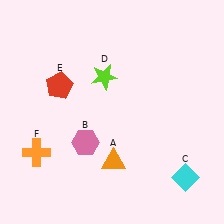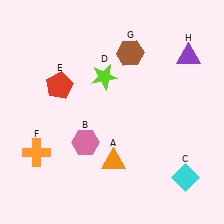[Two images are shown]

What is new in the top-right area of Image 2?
A purple triangle (H) was added in the top-right area of Image 2.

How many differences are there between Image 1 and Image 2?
There are 2 differences between the two images.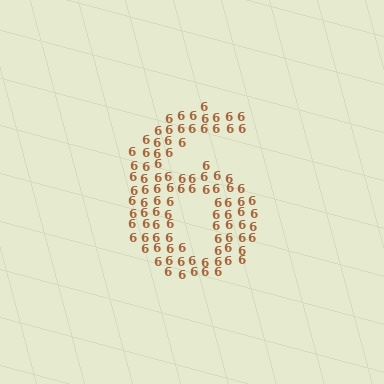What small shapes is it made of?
It is made of small digit 6's.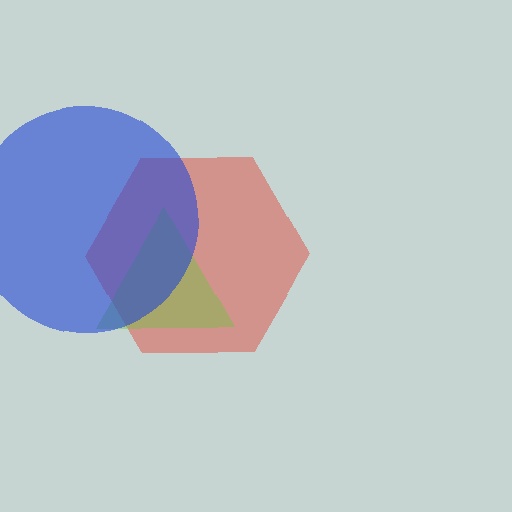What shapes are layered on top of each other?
The layered shapes are: a red hexagon, a lime triangle, a blue circle.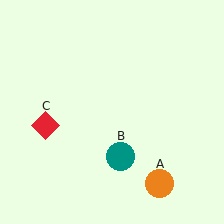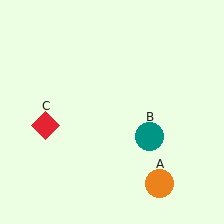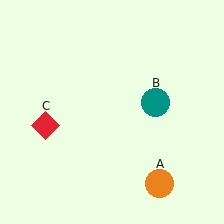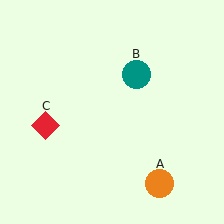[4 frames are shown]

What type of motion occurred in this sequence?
The teal circle (object B) rotated counterclockwise around the center of the scene.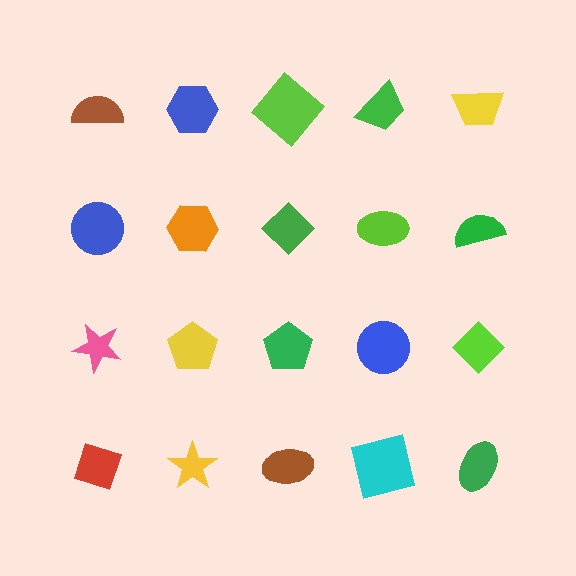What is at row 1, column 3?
A lime diamond.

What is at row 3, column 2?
A yellow pentagon.